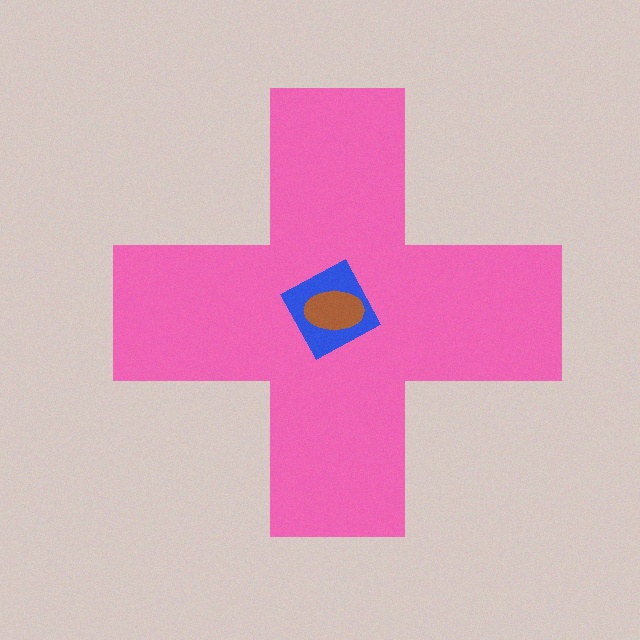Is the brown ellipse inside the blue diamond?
Yes.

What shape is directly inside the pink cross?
The blue diamond.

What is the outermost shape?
The pink cross.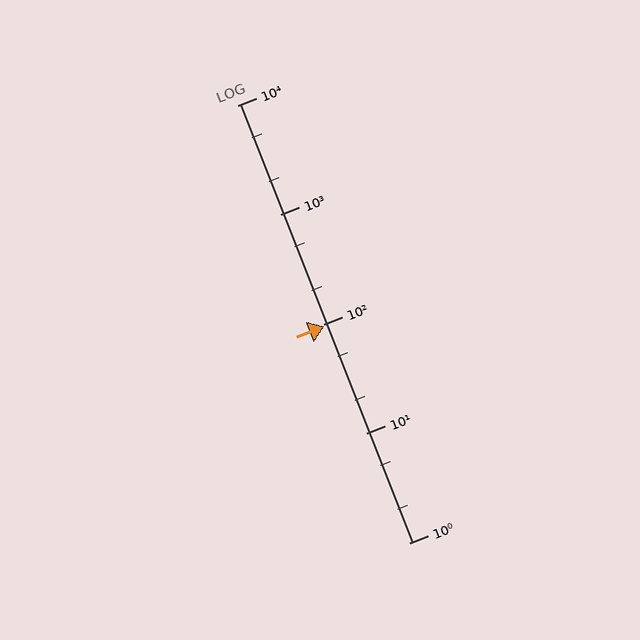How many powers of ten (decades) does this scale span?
The scale spans 4 decades, from 1 to 10000.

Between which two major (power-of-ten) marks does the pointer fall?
The pointer is between 10 and 100.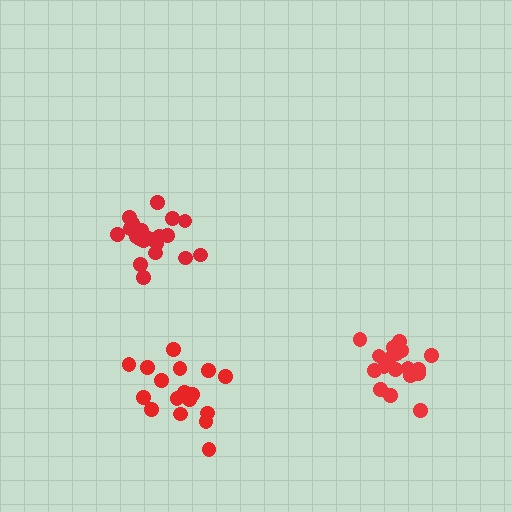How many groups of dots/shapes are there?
There are 3 groups.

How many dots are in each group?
Group 1: 19 dots, Group 2: 17 dots, Group 3: 21 dots (57 total).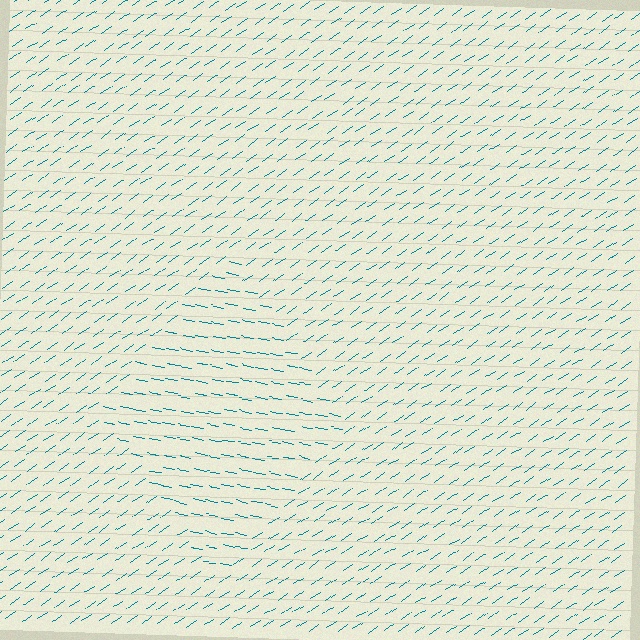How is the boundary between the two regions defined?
The boundary is defined purely by a change in line orientation (approximately 45 degrees difference). All lines are the same color and thickness.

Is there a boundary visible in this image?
Yes, there is a texture boundary formed by a change in line orientation.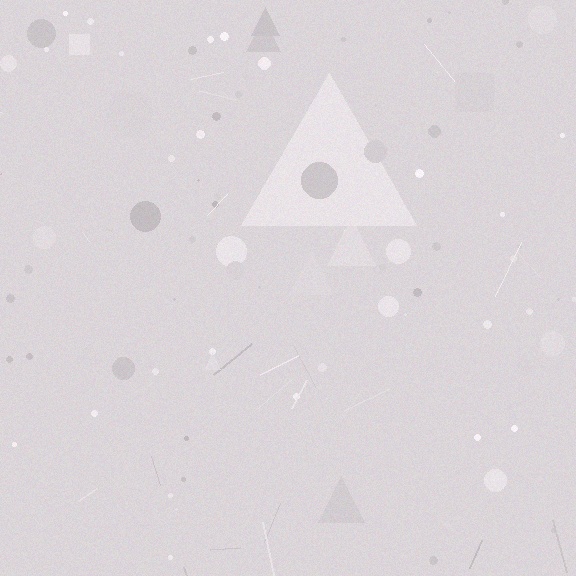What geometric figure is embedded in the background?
A triangle is embedded in the background.